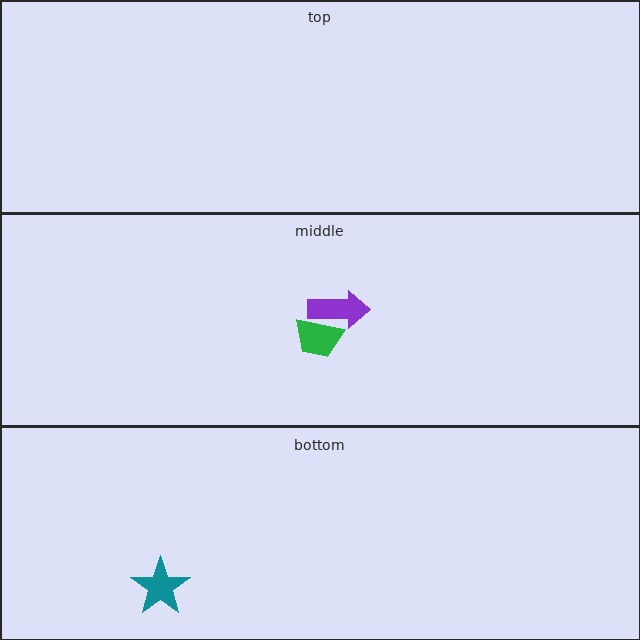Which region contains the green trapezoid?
The middle region.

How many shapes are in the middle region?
2.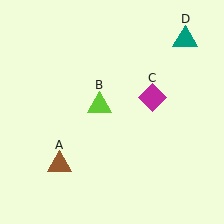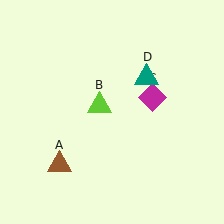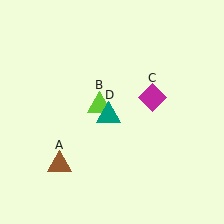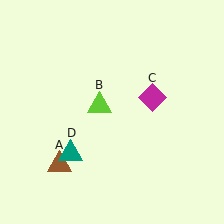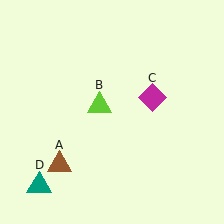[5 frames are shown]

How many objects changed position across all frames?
1 object changed position: teal triangle (object D).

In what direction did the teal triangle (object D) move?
The teal triangle (object D) moved down and to the left.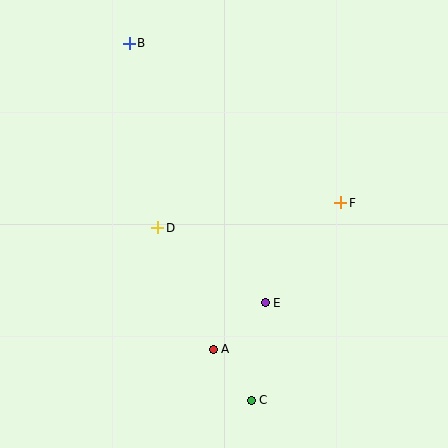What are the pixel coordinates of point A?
Point A is at (213, 349).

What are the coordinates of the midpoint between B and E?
The midpoint between B and E is at (197, 173).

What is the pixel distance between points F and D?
The distance between F and D is 185 pixels.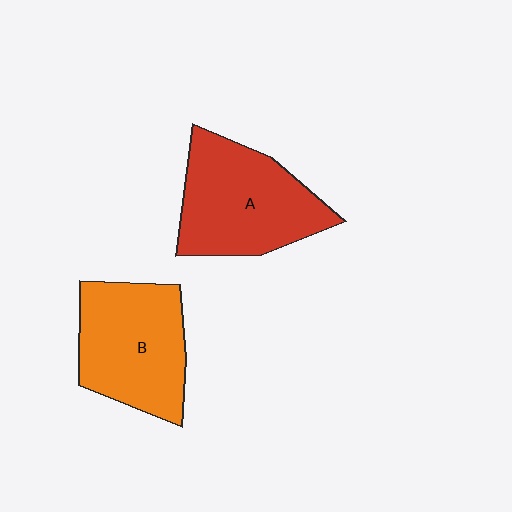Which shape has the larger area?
Shape A (red).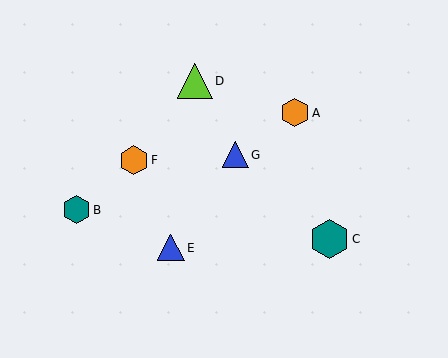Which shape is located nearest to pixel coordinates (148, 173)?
The orange hexagon (labeled F) at (134, 160) is nearest to that location.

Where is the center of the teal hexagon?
The center of the teal hexagon is at (329, 239).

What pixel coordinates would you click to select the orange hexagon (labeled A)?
Click at (295, 113) to select the orange hexagon A.